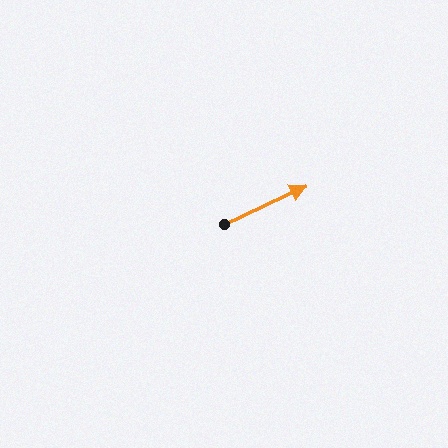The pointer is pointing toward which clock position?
Roughly 2 o'clock.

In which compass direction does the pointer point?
Northeast.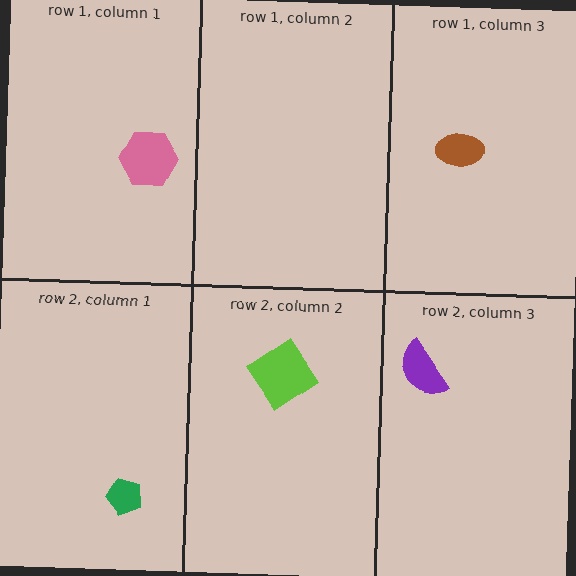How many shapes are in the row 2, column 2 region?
1.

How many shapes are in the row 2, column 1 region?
1.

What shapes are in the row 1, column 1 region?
The pink hexagon.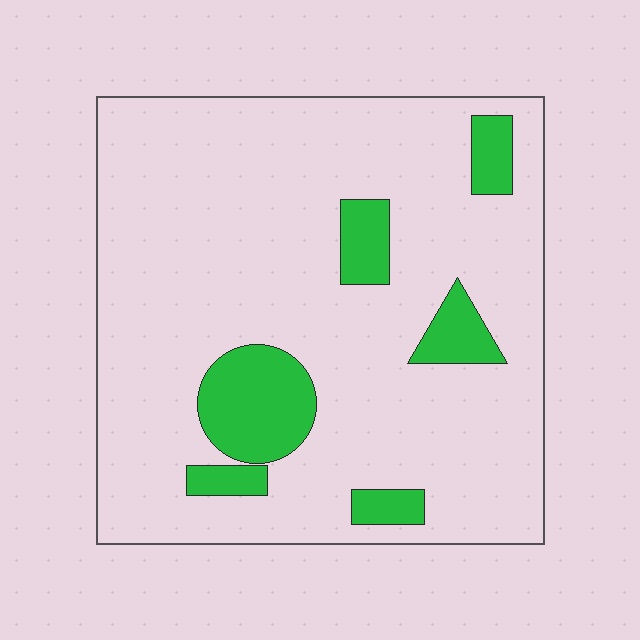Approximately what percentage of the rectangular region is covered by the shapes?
Approximately 15%.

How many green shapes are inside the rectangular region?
6.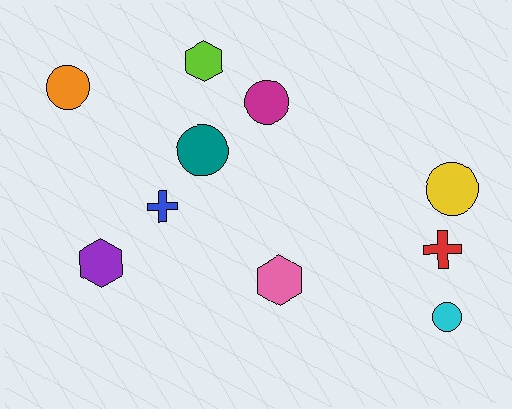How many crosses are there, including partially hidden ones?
There are 2 crosses.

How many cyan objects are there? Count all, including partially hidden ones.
There is 1 cyan object.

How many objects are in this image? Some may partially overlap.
There are 10 objects.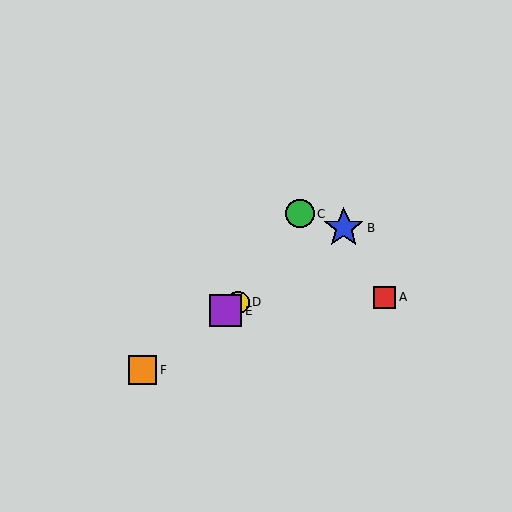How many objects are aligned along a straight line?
4 objects (B, D, E, F) are aligned along a straight line.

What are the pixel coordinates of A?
Object A is at (385, 297).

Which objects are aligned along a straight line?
Objects B, D, E, F are aligned along a straight line.